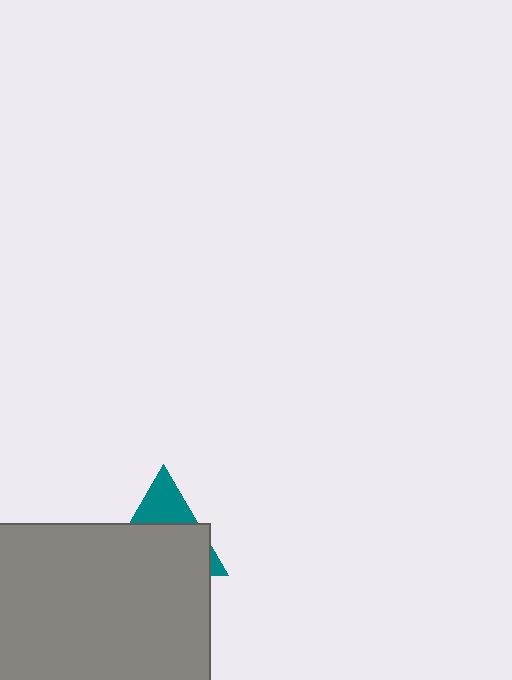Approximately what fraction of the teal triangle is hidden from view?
Roughly 68% of the teal triangle is hidden behind the gray rectangle.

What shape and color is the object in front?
The object in front is a gray rectangle.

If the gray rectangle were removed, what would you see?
You would see the complete teal triangle.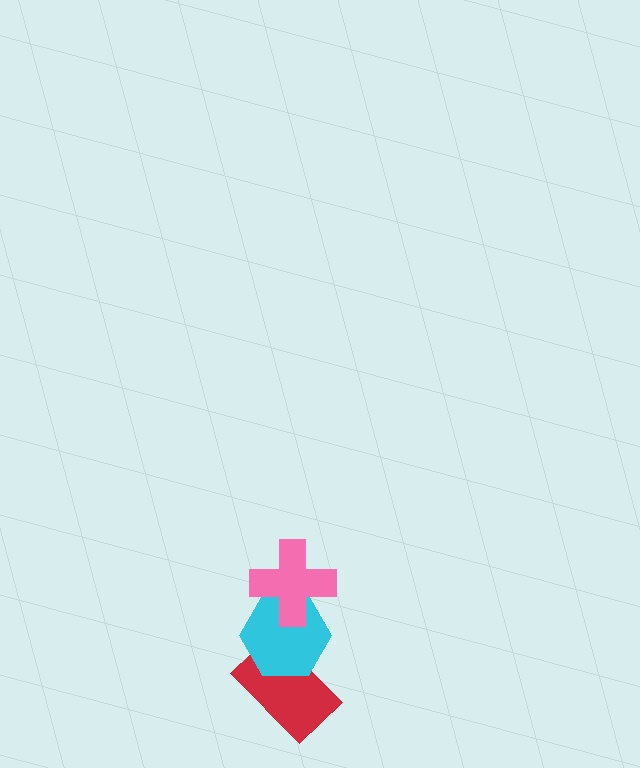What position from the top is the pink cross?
The pink cross is 1st from the top.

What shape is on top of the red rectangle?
The cyan hexagon is on top of the red rectangle.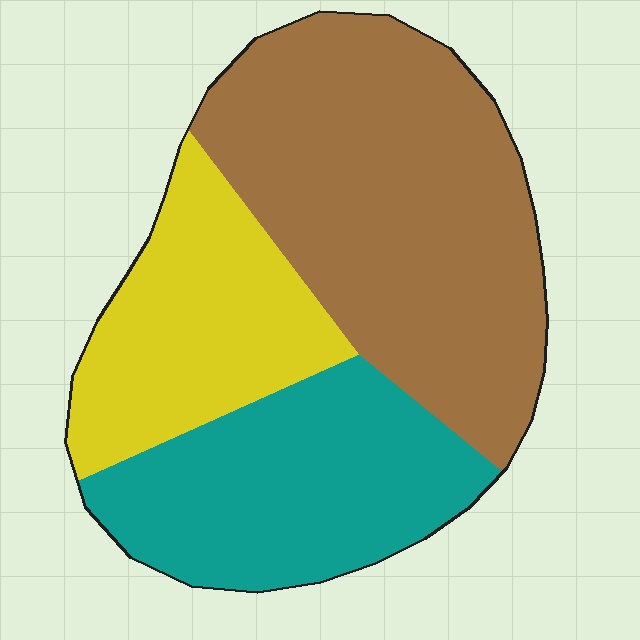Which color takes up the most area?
Brown, at roughly 45%.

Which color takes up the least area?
Yellow, at roughly 25%.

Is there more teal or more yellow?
Teal.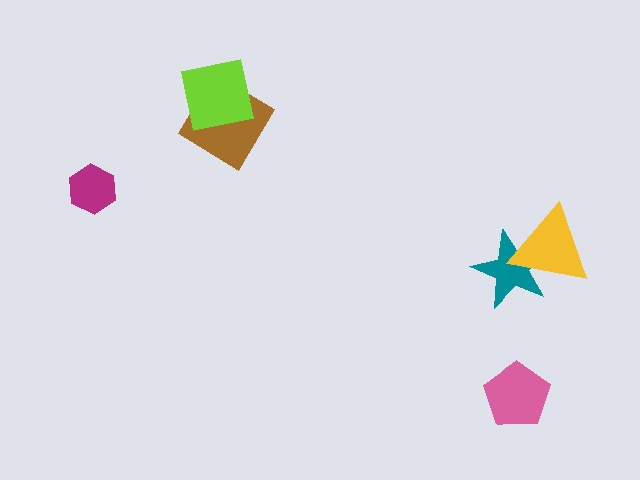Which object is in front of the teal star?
The yellow triangle is in front of the teal star.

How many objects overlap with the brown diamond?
1 object overlaps with the brown diamond.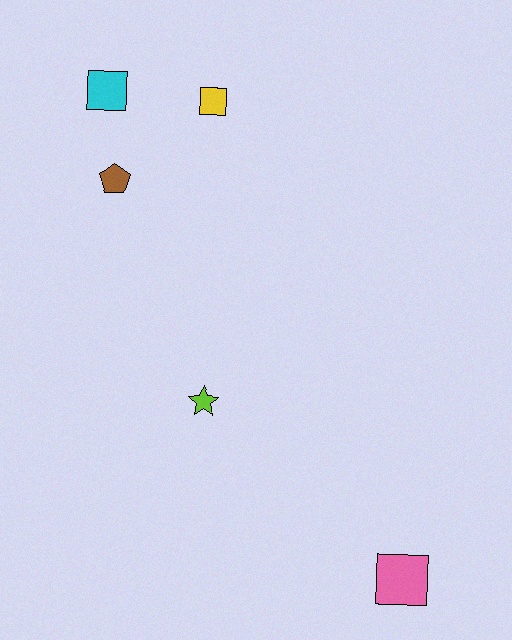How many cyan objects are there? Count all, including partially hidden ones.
There is 1 cyan object.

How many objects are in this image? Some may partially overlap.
There are 5 objects.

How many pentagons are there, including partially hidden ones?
There is 1 pentagon.